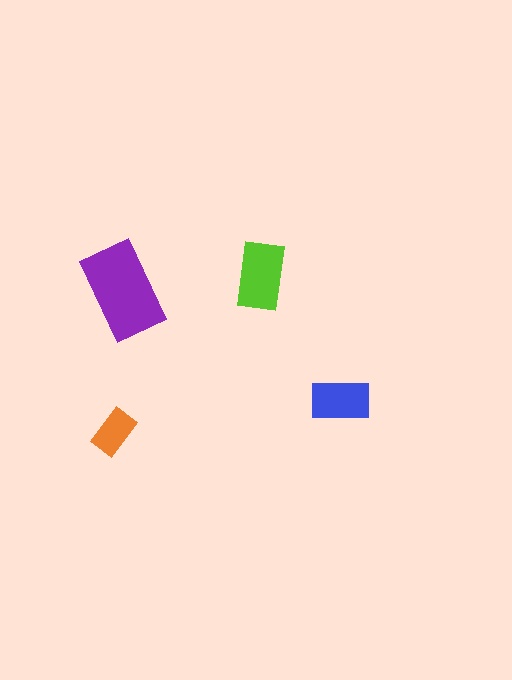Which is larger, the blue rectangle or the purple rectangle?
The purple one.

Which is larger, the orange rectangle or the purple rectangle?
The purple one.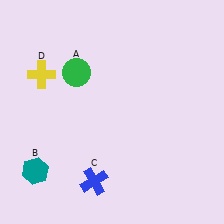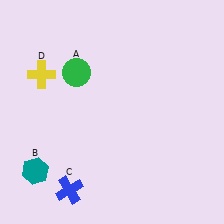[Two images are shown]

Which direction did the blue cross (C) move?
The blue cross (C) moved left.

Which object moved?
The blue cross (C) moved left.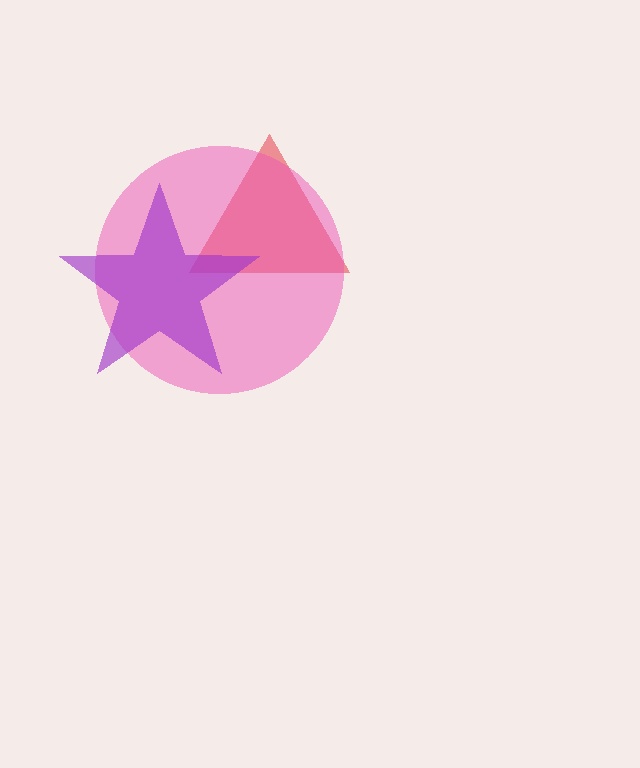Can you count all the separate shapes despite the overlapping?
Yes, there are 3 separate shapes.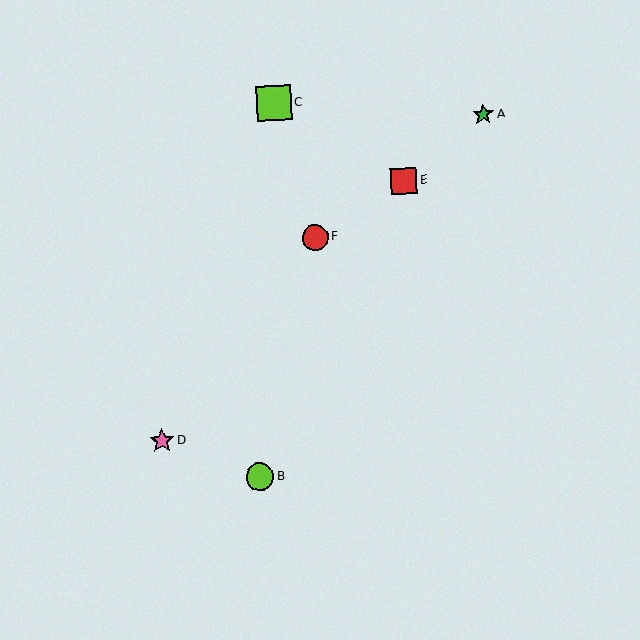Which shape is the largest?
The lime square (labeled C) is the largest.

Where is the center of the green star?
The center of the green star is at (483, 114).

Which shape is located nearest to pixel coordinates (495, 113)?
The green star (labeled A) at (483, 114) is nearest to that location.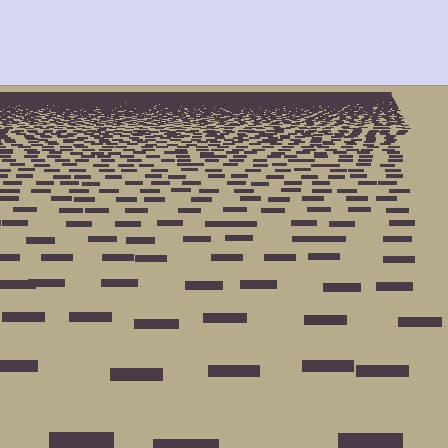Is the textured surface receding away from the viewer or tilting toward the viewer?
The surface is receding away from the viewer. Texture elements get smaller and denser toward the top.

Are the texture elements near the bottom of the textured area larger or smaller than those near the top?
Larger. Near the bottom, elements are closer to the viewer and appear at a bigger on-screen size.